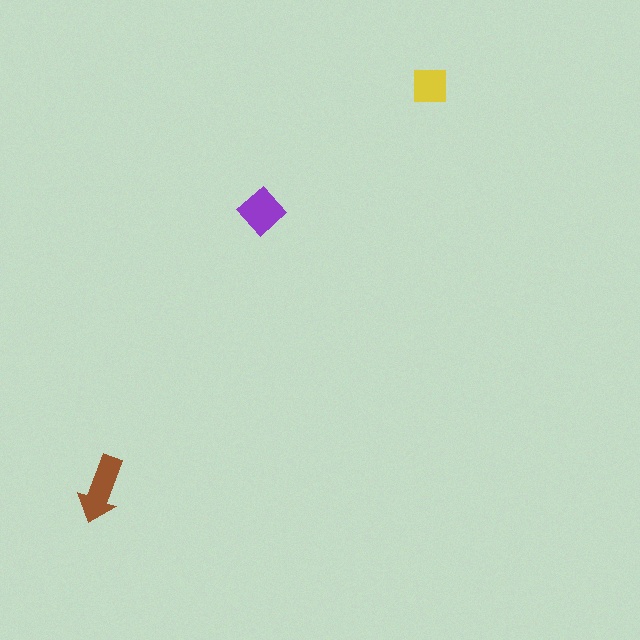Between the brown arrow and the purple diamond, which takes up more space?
The brown arrow.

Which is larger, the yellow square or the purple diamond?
The purple diamond.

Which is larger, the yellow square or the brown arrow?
The brown arrow.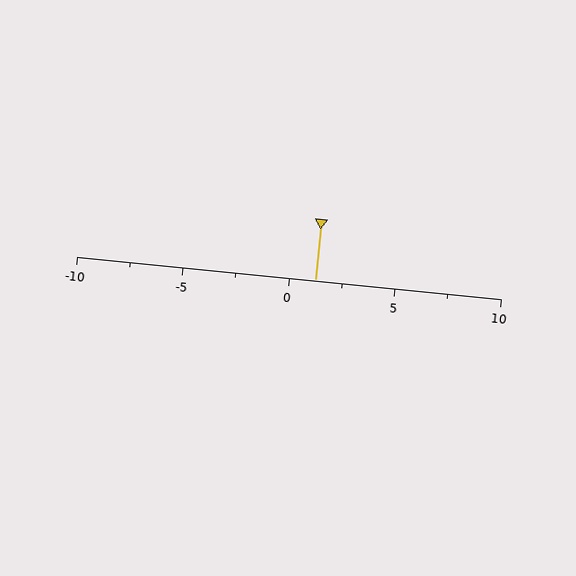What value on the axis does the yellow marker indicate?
The marker indicates approximately 1.2.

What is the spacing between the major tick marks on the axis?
The major ticks are spaced 5 apart.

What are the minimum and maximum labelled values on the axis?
The axis runs from -10 to 10.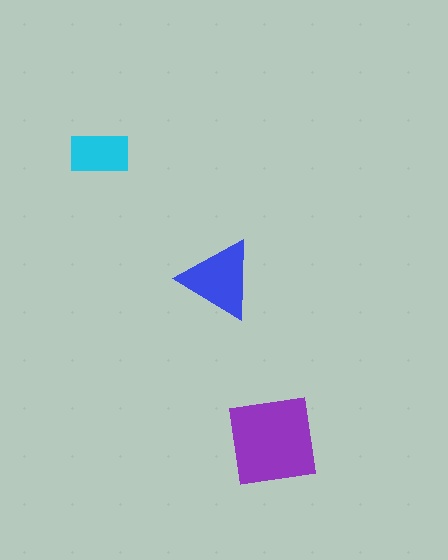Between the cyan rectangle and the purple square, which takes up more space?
The purple square.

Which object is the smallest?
The cyan rectangle.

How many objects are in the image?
There are 3 objects in the image.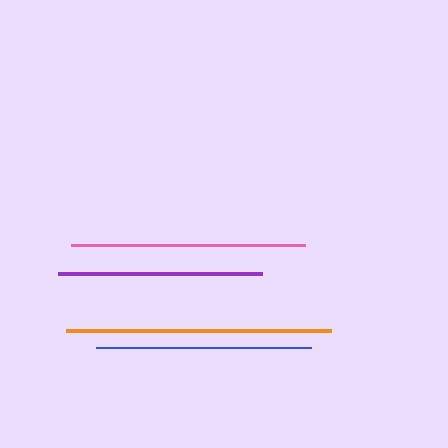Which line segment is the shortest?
The purple line is the shortest at approximately 204 pixels.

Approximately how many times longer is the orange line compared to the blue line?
The orange line is approximately 1.2 times the length of the blue line.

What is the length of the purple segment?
The purple segment is approximately 204 pixels long.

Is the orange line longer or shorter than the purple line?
The orange line is longer than the purple line.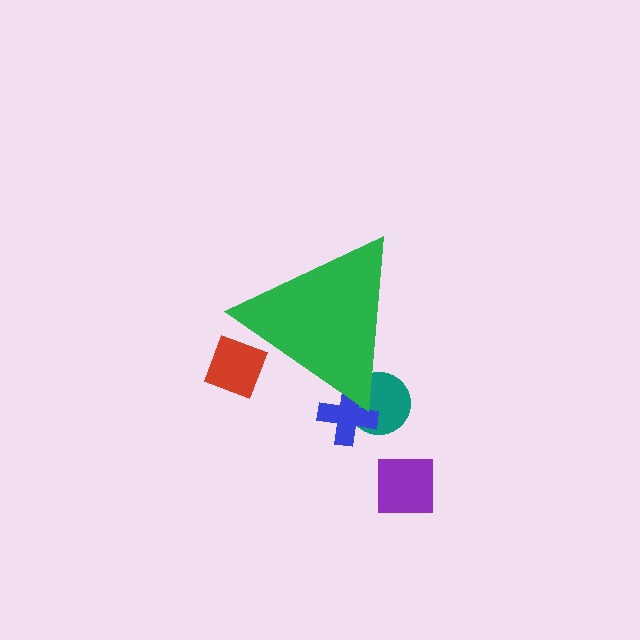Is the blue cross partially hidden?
Yes, the blue cross is partially hidden behind the green triangle.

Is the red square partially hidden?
Yes, the red square is partially hidden behind the green triangle.